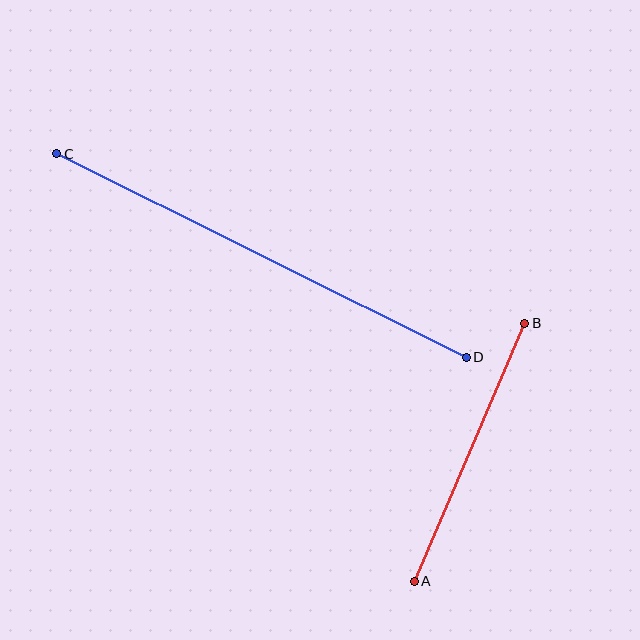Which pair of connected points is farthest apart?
Points C and D are farthest apart.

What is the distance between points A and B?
The distance is approximately 280 pixels.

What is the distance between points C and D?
The distance is approximately 457 pixels.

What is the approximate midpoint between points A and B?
The midpoint is at approximately (470, 452) pixels.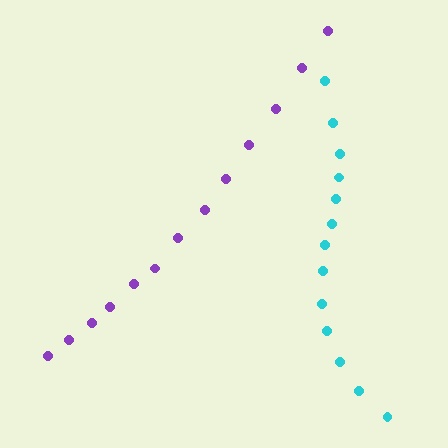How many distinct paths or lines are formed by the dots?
There are 2 distinct paths.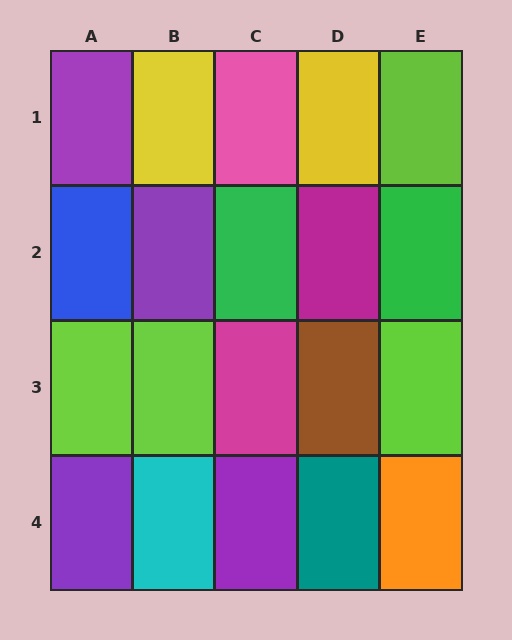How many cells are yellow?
2 cells are yellow.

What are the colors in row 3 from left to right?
Lime, lime, magenta, brown, lime.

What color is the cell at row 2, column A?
Blue.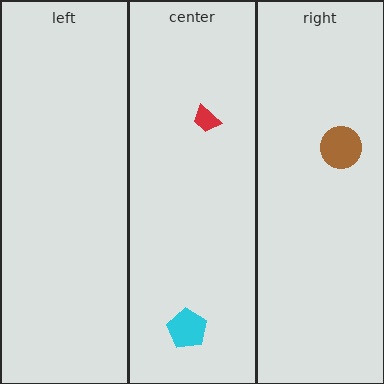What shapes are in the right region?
The brown circle.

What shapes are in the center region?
The red trapezoid, the cyan pentagon.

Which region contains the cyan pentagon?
The center region.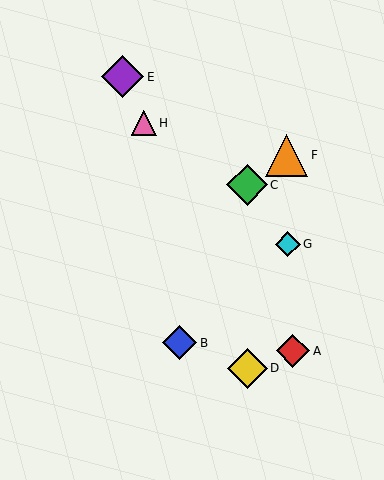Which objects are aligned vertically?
Objects C, D are aligned vertically.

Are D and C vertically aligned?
Yes, both are at x≈247.